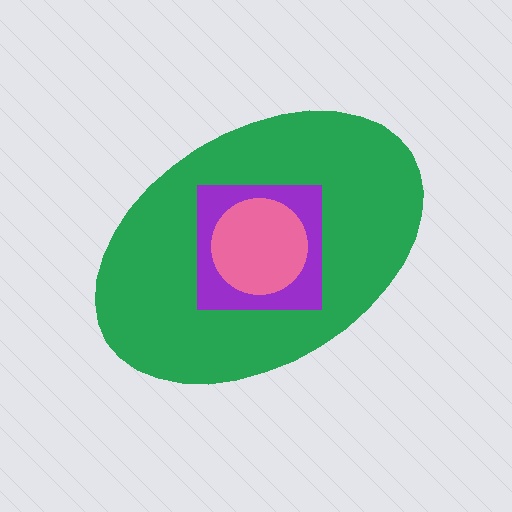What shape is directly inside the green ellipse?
The purple square.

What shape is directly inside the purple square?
The pink circle.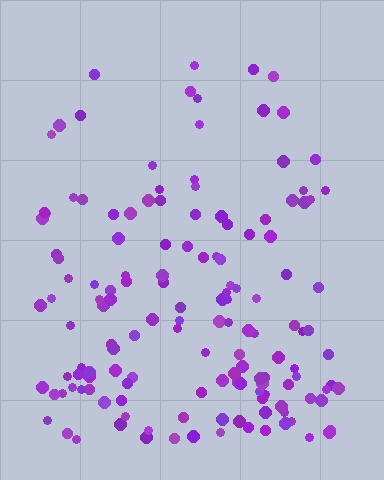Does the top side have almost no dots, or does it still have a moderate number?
Still a moderate number, just noticeably fewer than the bottom.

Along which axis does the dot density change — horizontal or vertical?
Vertical.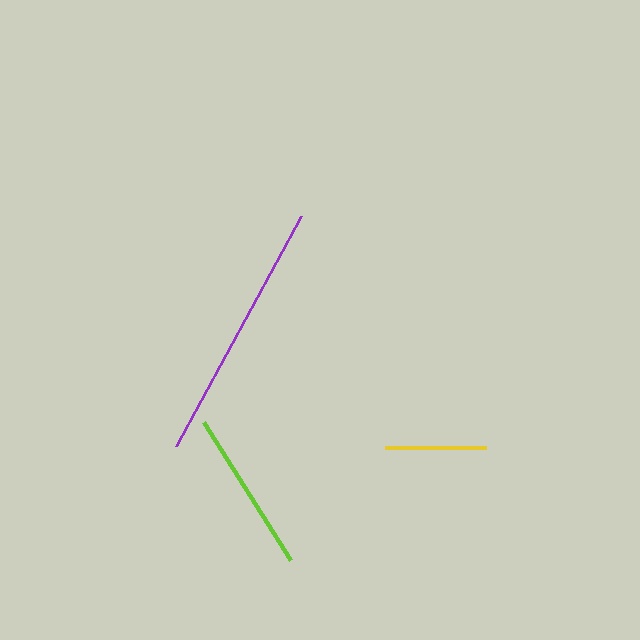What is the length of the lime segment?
The lime segment is approximately 162 pixels long.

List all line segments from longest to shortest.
From longest to shortest: purple, lime, yellow.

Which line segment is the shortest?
The yellow line is the shortest at approximately 101 pixels.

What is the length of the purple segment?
The purple segment is approximately 262 pixels long.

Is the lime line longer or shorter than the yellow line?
The lime line is longer than the yellow line.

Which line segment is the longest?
The purple line is the longest at approximately 262 pixels.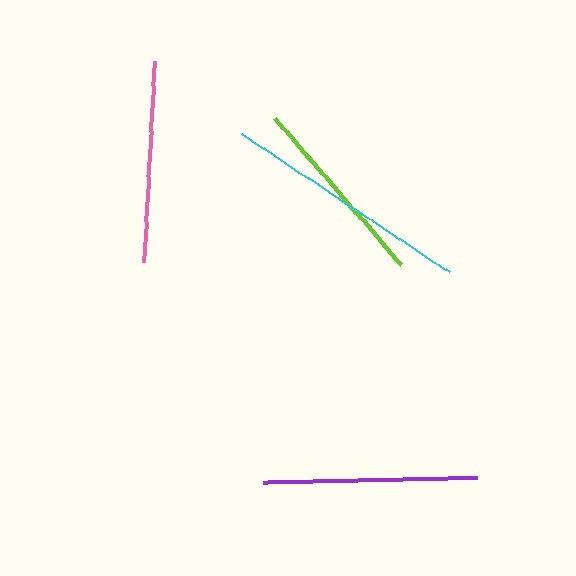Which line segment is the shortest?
The lime line is the shortest at approximately 193 pixels.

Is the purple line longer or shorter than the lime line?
The purple line is longer than the lime line.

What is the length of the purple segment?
The purple segment is approximately 214 pixels long.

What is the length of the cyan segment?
The cyan segment is approximately 250 pixels long.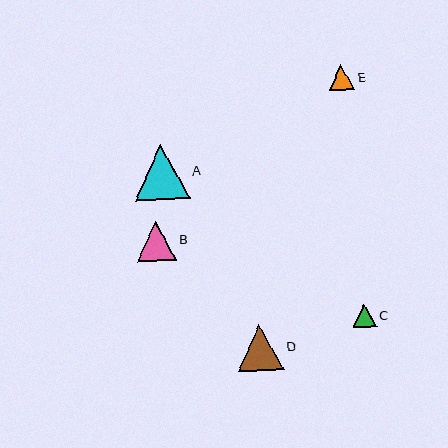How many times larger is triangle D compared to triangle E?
Triangle D is approximately 1.8 times the size of triangle E.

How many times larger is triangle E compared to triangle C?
Triangle E is approximately 1.1 times the size of triangle C.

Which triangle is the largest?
Triangle A is the largest with a size of approximately 55 pixels.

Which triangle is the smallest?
Triangle C is the smallest with a size of approximately 23 pixels.